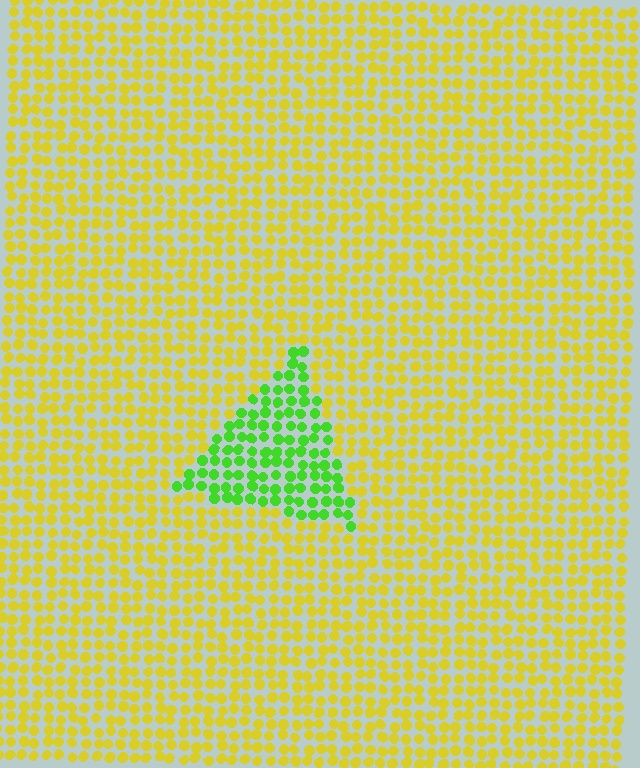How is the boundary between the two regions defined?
The boundary is defined purely by a slight shift in hue (about 56 degrees). Spacing, size, and orientation are identical on both sides.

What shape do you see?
I see a triangle.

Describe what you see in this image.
The image is filled with small yellow elements in a uniform arrangement. A triangle-shaped region is visible where the elements are tinted to a slightly different hue, forming a subtle color boundary.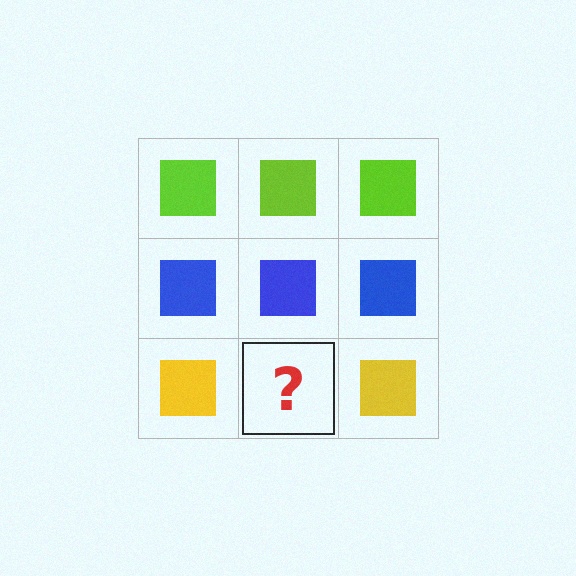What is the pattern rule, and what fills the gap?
The rule is that each row has a consistent color. The gap should be filled with a yellow square.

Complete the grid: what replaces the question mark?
The question mark should be replaced with a yellow square.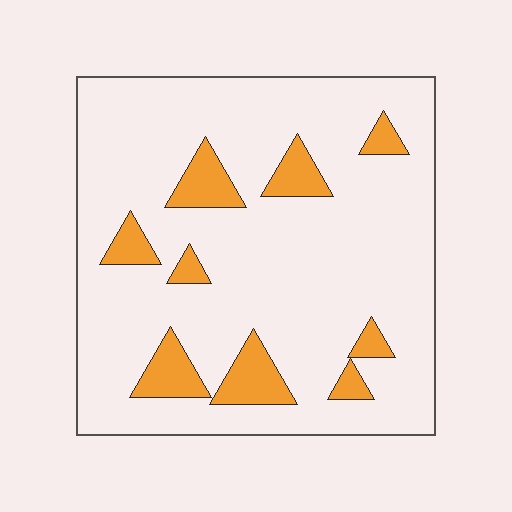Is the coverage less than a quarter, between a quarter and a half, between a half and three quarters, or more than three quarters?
Less than a quarter.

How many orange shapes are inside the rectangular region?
9.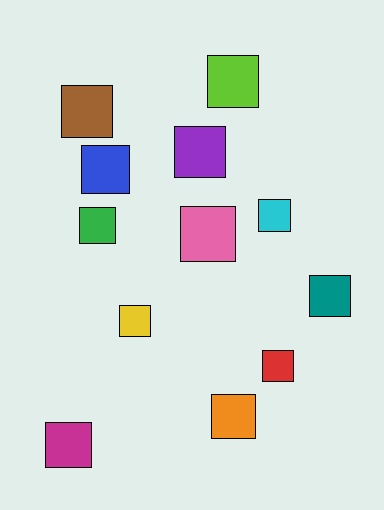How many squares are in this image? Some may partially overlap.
There are 12 squares.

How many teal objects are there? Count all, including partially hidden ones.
There is 1 teal object.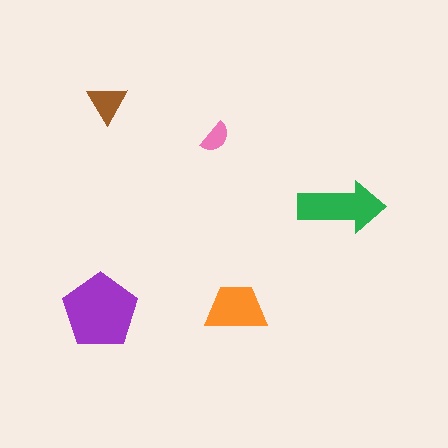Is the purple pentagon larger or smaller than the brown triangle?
Larger.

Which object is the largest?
The purple pentagon.